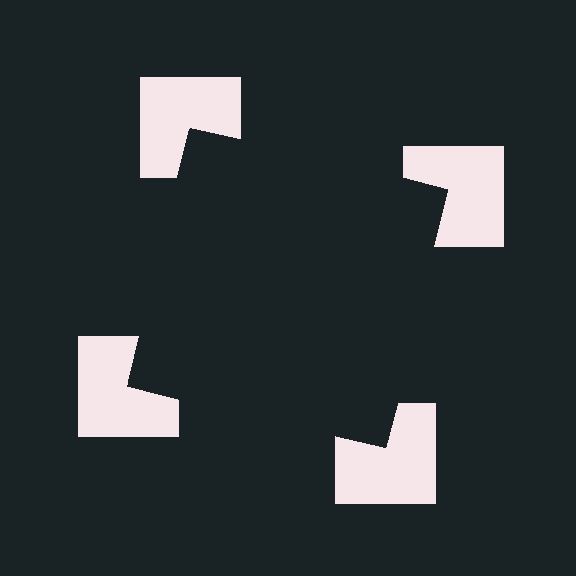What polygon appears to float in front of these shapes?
An illusory square — its edges are inferred from the aligned wedge cuts in the notched squares, not physically drawn.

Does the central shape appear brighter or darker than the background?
It typically appears slightly darker than the background, even though no actual brightness change is drawn.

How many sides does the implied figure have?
4 sides.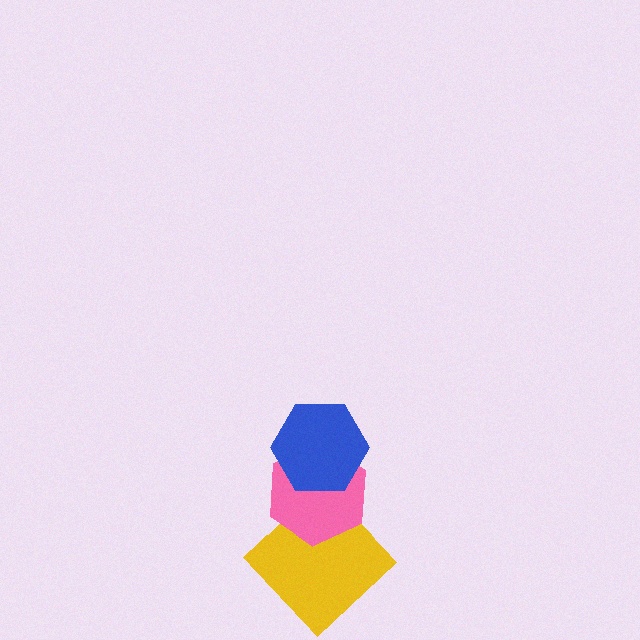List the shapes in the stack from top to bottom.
From top to bottom: the blue hexagon, the pink hexagon, the yellow diamond.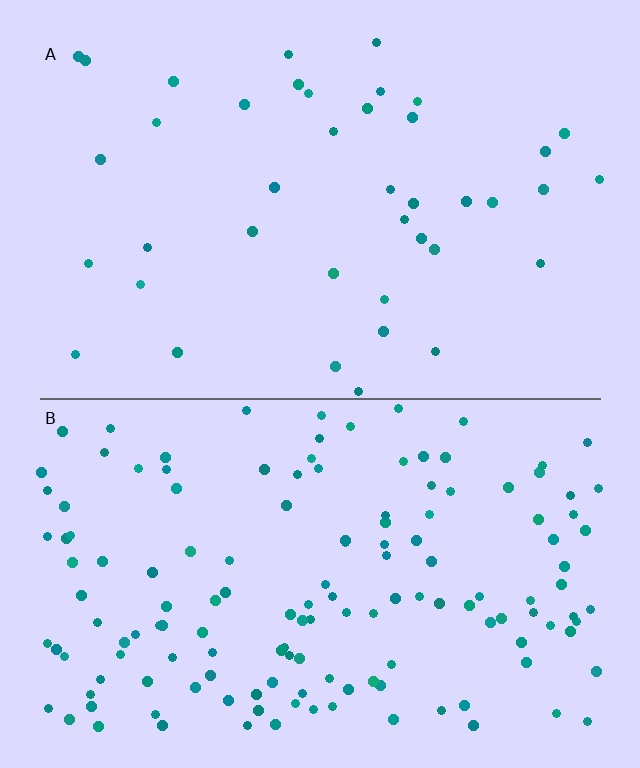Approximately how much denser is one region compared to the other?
Approximately 3.6× — region B over region A.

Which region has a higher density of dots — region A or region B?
B (the bottom).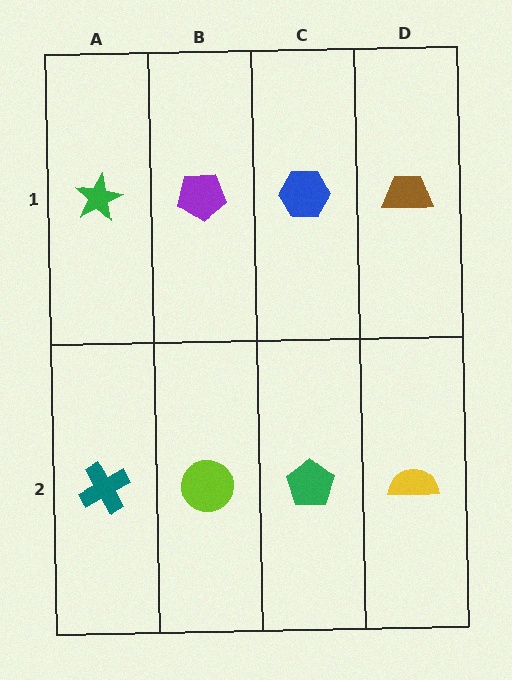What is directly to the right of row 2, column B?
A green pentagon.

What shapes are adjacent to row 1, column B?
A lime circle (row 2, column B), a green star (row 1, column A), a blue hexagon (row 1, column C).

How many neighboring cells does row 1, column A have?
2.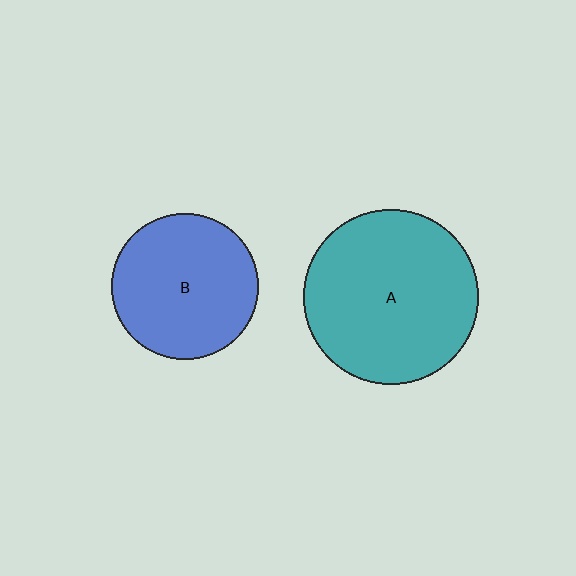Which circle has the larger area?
Circle A (teal).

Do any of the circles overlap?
No, none of the circles overlap.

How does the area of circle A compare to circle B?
Approximately 1.4 times.